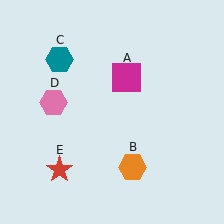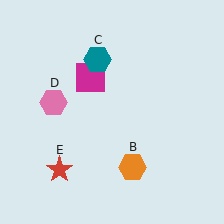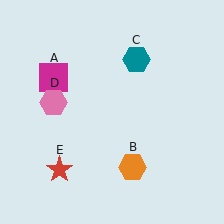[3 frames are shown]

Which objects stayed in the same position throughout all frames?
Orange hexagon (object B) and pink hexagon (object D) and red star (object E) remained stationary.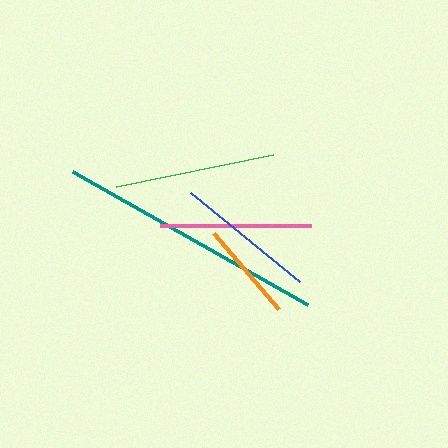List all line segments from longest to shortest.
From longest to shortest: teal, green, pink, blue, orange.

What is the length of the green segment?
The green segment is approximately 160 pixels long.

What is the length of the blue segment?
The blue segment is approximately 141 pixels long.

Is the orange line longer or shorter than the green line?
The green line is longer than the orange line.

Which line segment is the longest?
The teal line is the longest at approximately 270 pixels.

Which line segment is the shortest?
The orange line is the shortest at approximately 100 pixels.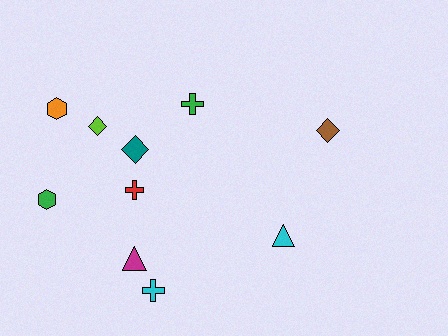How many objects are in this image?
There are 10 objects.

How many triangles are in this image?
There are 2 triangles.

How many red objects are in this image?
There is 1 red object.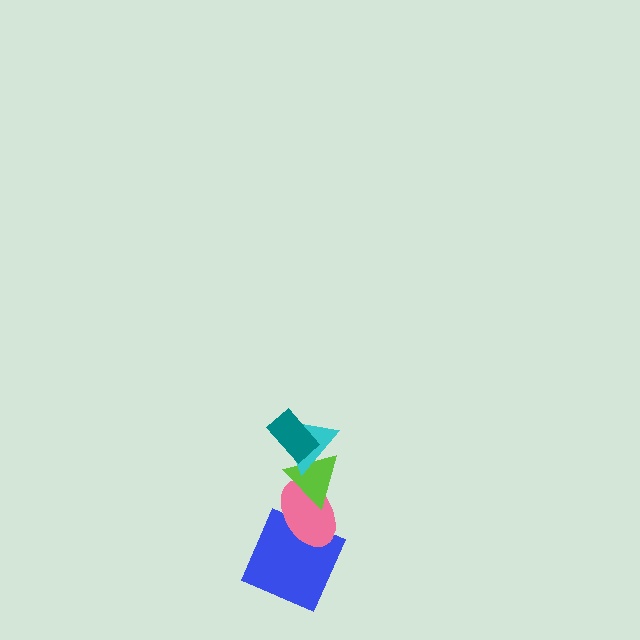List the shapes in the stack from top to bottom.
From top to bottom: the teal rectangle, the cyan triangle, the lime triangle, the pink ellipse, the blue square.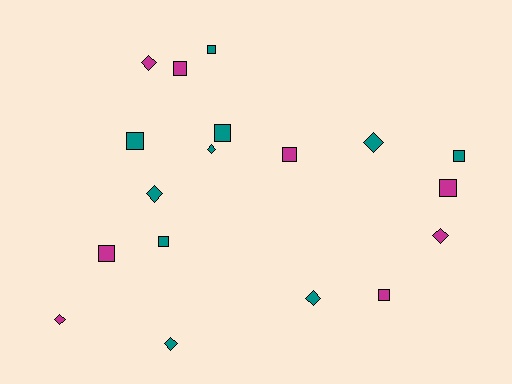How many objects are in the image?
There are 18 objects.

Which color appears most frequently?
Teal, with 10 objects.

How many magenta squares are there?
There are 5 magenta squares.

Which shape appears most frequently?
Square, with 10 objects.